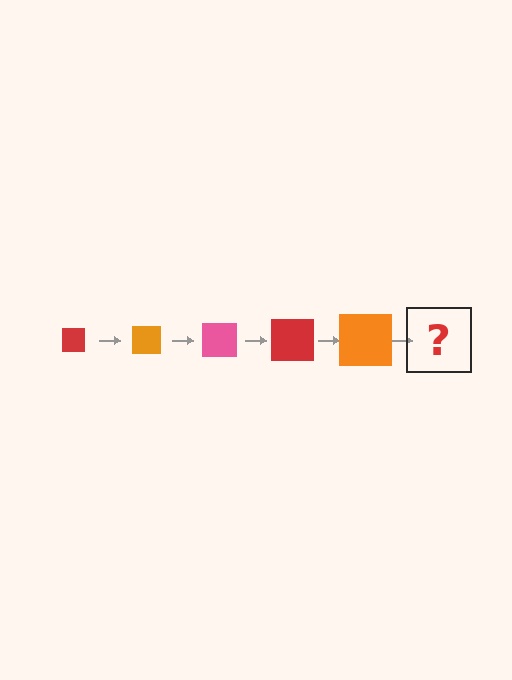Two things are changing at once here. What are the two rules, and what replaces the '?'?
The two rules are that the square grows larger each step and the color cycles through red, orange, and pink. The '?' should be a pink square, larger than the previous one.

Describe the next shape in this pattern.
It should be a pink square, larger than the previous one.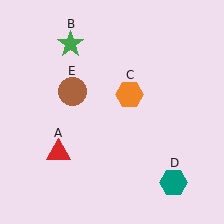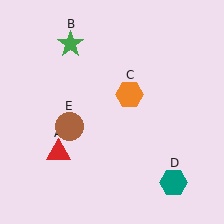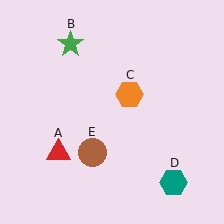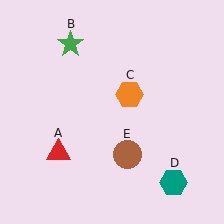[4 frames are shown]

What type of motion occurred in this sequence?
The brown circle (object E) rotated counterclockwise around the center of the scene.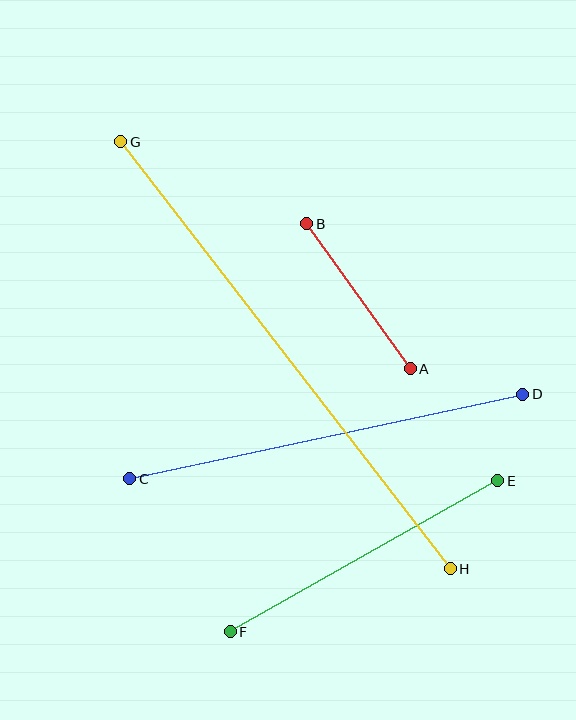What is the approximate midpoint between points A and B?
The midpoint is at approximately (359, 296) pixels.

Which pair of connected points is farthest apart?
Points G and H are farthest apart.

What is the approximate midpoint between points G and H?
The midpoint is at approximately (286, 355) pixels.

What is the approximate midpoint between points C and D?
The midpoint is at approximately (326, 437) pixels.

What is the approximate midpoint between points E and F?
The midpoint is at approximately (364, 556) pixels.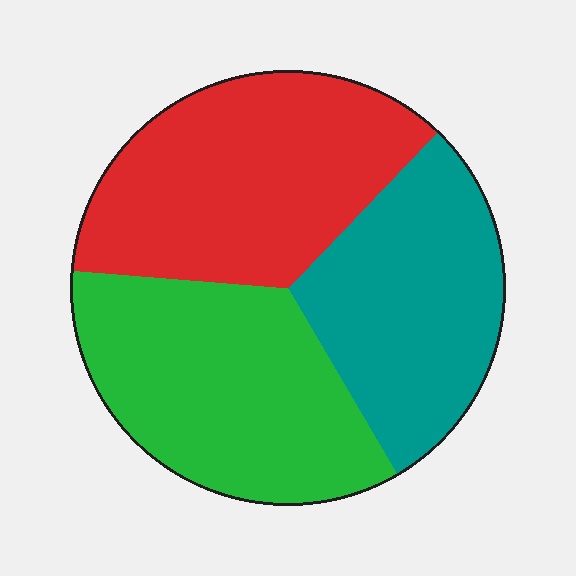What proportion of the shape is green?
Green covers 35% of the shape.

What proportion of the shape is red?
Red covers 36% of the shape.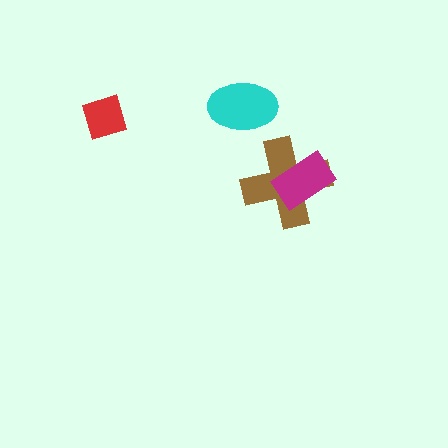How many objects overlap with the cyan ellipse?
0 objects overlap with the cyan ellipse.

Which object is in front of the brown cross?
The magenta rectangle is in front of the brown cross.